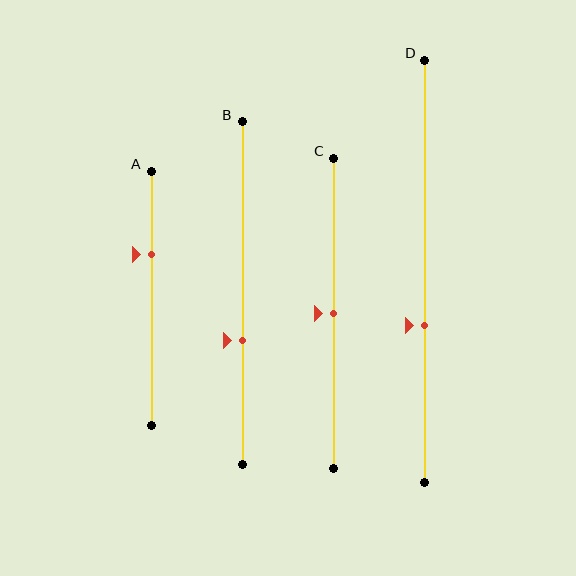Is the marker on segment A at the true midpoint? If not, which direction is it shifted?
No, the marker on segment A is shifted upward by about 17% of the segment length.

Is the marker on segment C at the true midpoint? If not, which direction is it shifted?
Yes, the marker on segment C is at the true midpoint.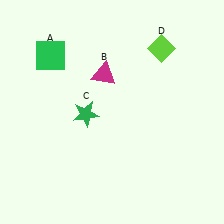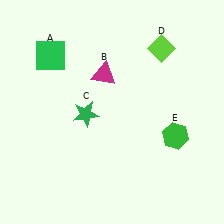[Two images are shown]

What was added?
A green hexagon (E) was added in Image 2.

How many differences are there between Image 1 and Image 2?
There is 1 difference between the two images.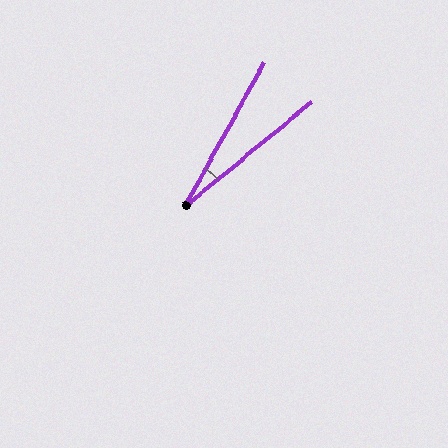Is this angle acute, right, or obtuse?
It is acute.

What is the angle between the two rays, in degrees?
Approximately 22 degrees.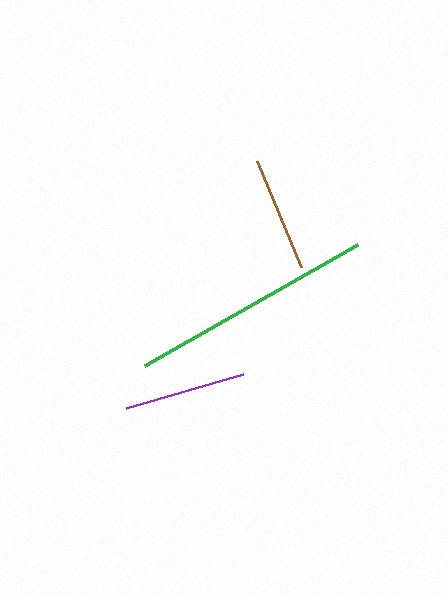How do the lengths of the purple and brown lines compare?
The purple and brown lines are approximately the same length.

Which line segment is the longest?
The green line is the longest at approximately 246 pixels.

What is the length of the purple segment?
The purple segment is approximately 122 pixels long.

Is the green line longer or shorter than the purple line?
The green line is longer than the purple line.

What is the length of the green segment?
The green segment is approximately 246 pixels long.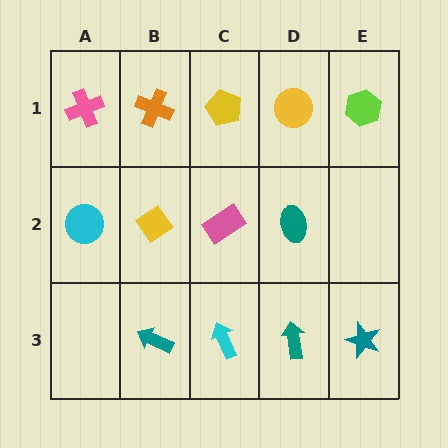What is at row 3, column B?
A teal arrow.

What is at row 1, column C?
A yellow pentagon.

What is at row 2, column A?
A cyan circle.